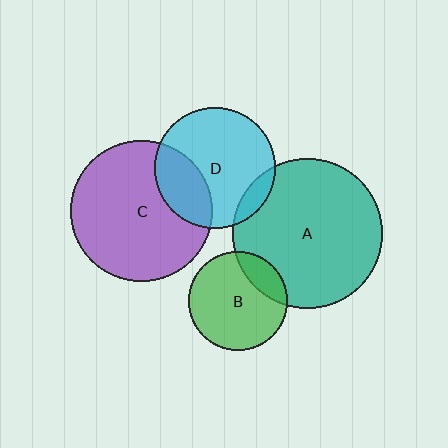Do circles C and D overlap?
Yes.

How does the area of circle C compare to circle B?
Approximately 2.0 times.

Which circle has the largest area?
Circle A (teal).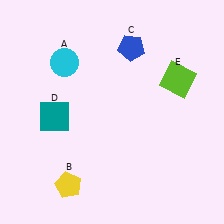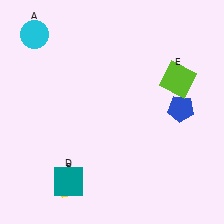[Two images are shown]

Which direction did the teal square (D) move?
The teal square (D) moved down.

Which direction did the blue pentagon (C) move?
The blue pentagon (C) moved down.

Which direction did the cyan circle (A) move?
The cyan circle (A) moved left.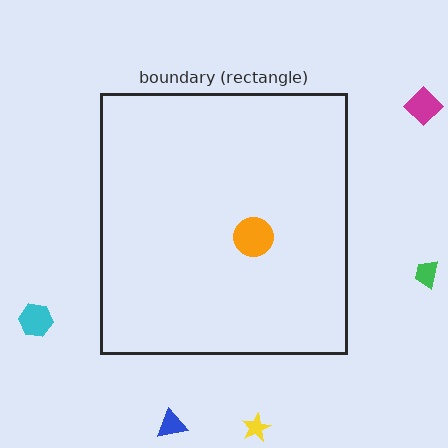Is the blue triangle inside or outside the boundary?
Outside.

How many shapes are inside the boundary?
1 inside, 5 outside.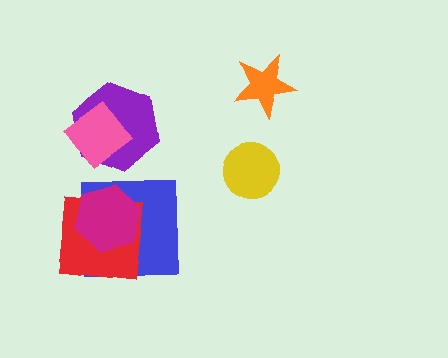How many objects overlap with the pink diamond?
1 object overlaps with the pink diamond.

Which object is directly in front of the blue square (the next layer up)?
The red square is directly in front of the blue square.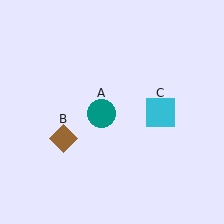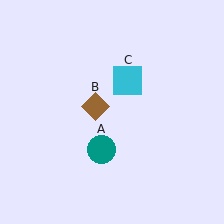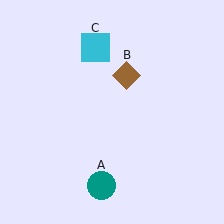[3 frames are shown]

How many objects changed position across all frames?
3 objects changed position: teal circle (object A), brown diamond (object B), cyan square (object C).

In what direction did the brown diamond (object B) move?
The brown diamond (object B) moved up and to the right.